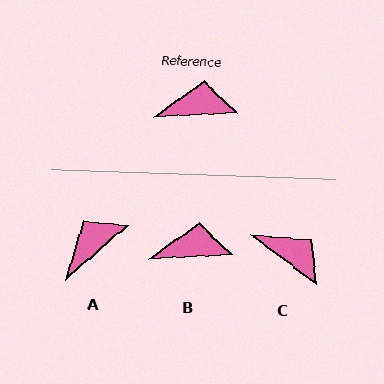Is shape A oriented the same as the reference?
No, it is off by about 39 degrees.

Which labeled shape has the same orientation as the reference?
B.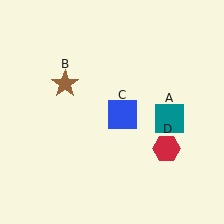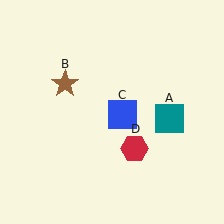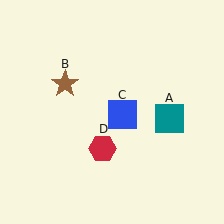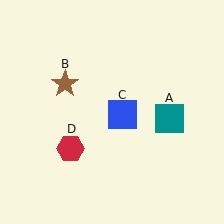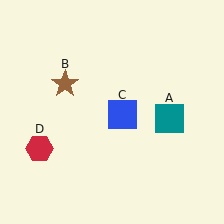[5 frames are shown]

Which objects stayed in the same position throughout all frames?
Teal square (object A) and brown star (object B) and blue square (object C) remained stationary.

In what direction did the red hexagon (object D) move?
The red hexagon (object D) moved left.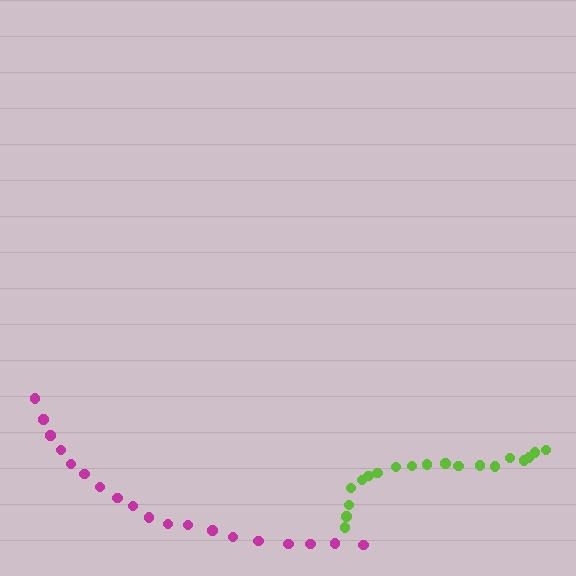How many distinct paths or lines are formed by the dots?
There are 2 distinct paths.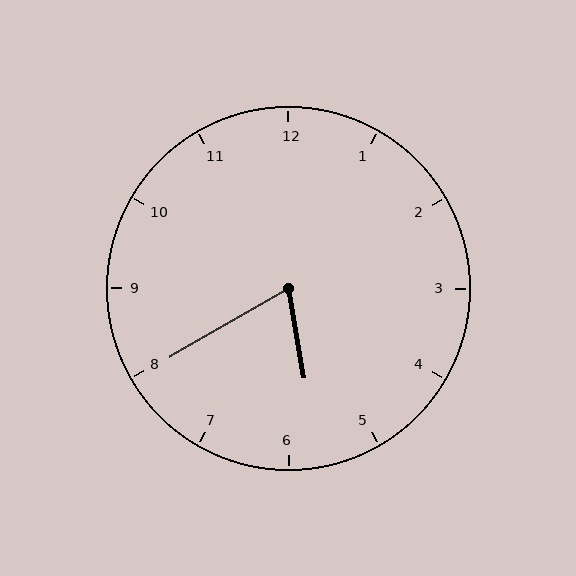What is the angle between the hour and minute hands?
Approximately 70 degrees.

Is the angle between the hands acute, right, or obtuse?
It is acute.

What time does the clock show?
5:40.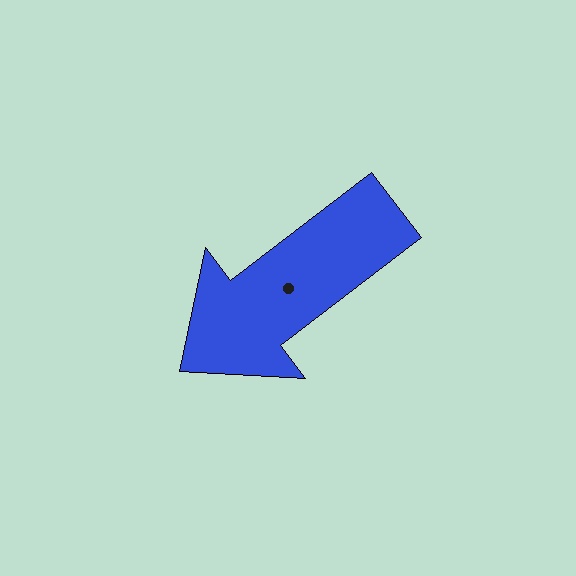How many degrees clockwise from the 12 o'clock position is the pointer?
Approximately 233 degrees.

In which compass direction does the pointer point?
Southwest.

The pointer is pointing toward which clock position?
Roughly 8 o'clock.